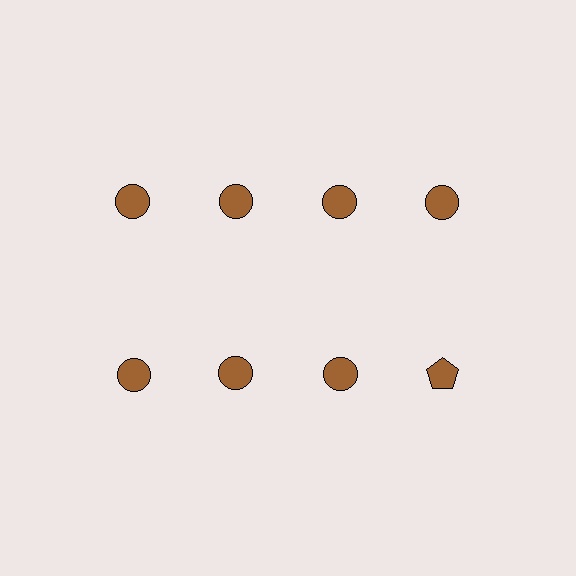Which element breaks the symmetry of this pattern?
The brown pentagon in the second row, second from right column breaks the symmetry. All other shapes are brown circles.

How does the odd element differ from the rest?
It has a different shape: pentagon instead of circle.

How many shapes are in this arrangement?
There are 8 shapes arranged in a grid pattern.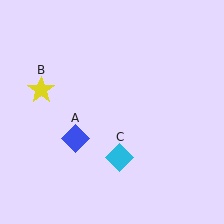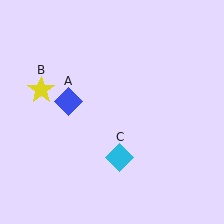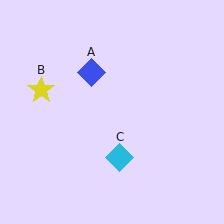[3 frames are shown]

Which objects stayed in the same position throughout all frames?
Yellow star (object B) and cyan diamond (object C) remained stationary.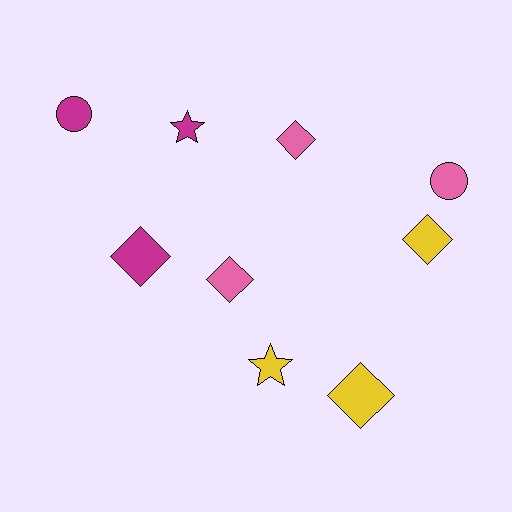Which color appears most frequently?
Pink, with 3 objects.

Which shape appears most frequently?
Diamond, with 5 objects.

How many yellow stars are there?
There is 1 yellow star.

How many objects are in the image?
There are 9 objects.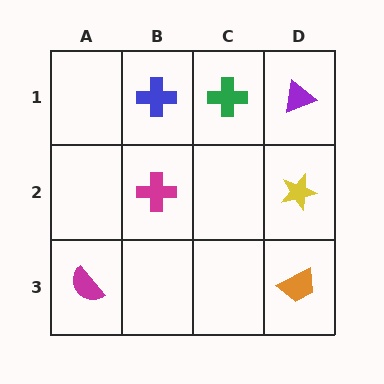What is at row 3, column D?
An orange trapezoid.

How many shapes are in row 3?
2 shapes.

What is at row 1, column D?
A purple triangle.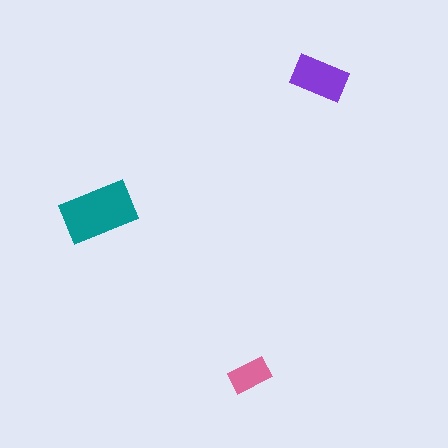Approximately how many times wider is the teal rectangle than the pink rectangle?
About 2 times wider.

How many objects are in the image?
There are 3 objects in the image.